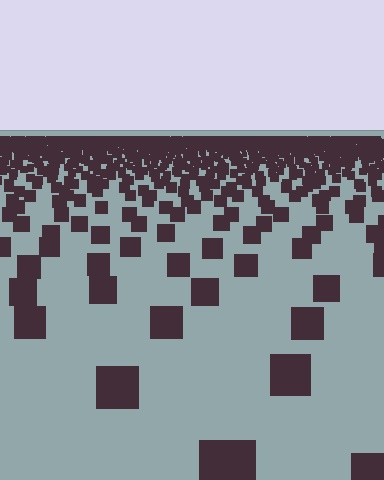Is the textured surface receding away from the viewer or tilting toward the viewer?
The surface is receding away from the viewer. Texture elements get smaller and denser toward the top.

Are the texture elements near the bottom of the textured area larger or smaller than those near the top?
Larger. Near the bottom, elements are closer to the viewer and appear at a bigger on-screen size.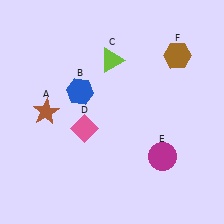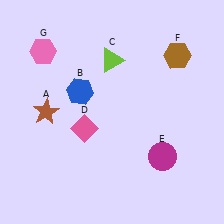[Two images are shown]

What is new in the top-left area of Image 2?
A pink hexagon (G) was added in the top-left area of Image 2.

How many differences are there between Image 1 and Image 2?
There is 1 difference between the two images.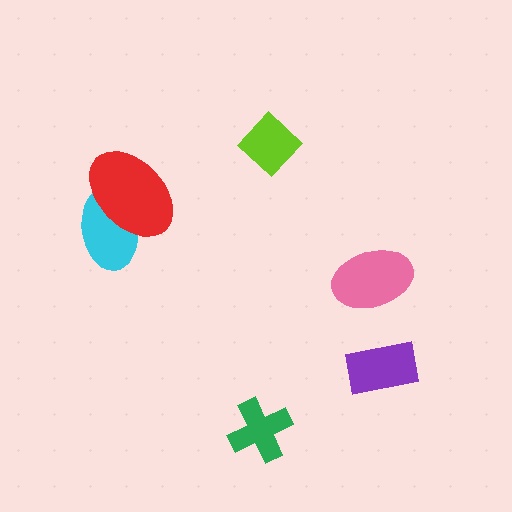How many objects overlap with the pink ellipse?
0 objects overlap with the pink ellipse.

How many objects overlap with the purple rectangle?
0 objects overlap with the purple rectangle.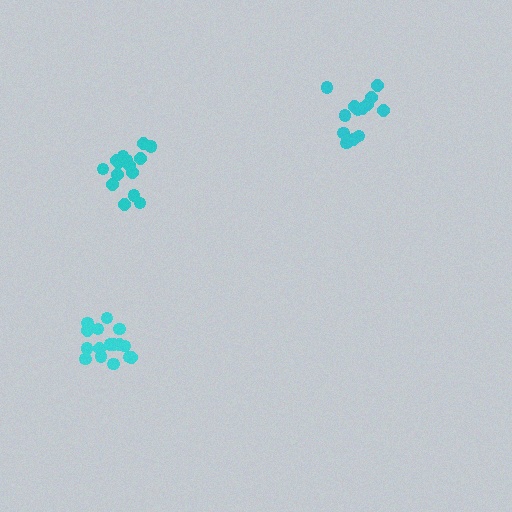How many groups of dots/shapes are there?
There are 3 groups.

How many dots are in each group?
Group 1: 13 dots, Group 2: 15 dots, Group 3: 16 dots (44 total).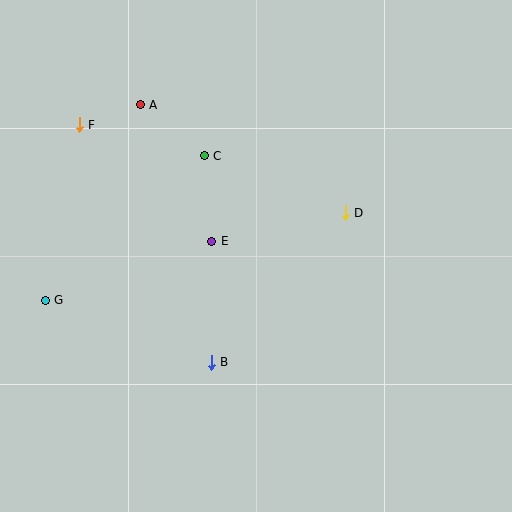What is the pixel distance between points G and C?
The distance between G and C is 215 pixels.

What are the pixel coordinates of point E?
Point E is at (212, 241).